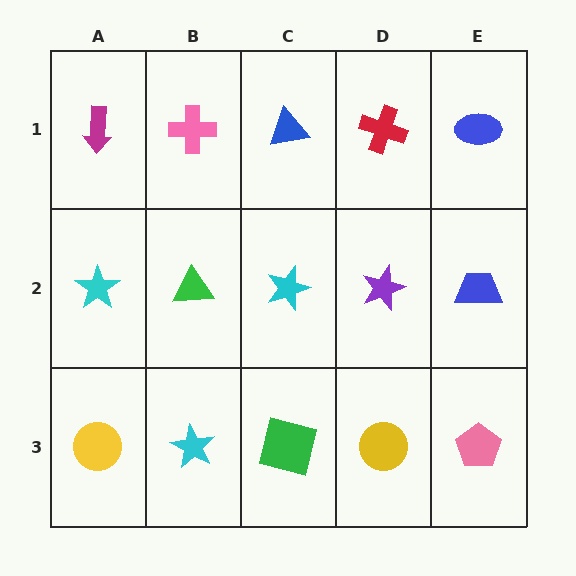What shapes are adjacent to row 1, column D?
A purple star (row 2, column D), a blue triangle (row 1, column C), a blue ellipse (row 1, column E).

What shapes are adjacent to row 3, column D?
A purple star (row 2, column D), a green square (row 3, column C), a pink pentagon (row 3, column E).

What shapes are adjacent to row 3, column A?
A cyan star (row 2, column A), a cyan star (row 3, column B).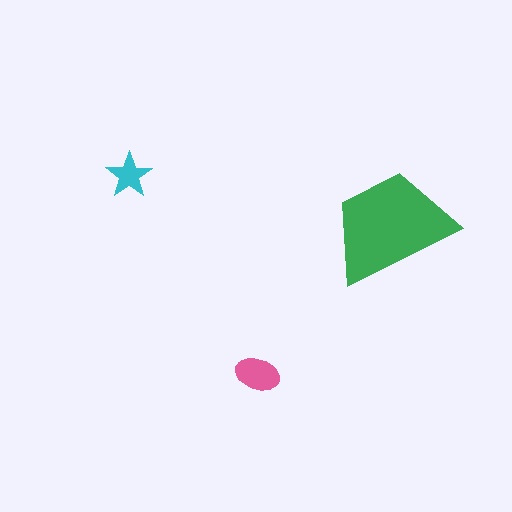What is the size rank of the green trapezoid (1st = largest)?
1st.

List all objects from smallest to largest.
The cyan star, the pink ellipse, the green trapezoid.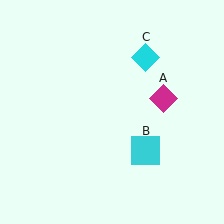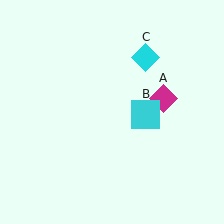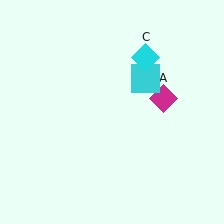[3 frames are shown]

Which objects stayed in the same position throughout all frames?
Magenta diamond (object A) and cyan diamond (object C) remained stationary.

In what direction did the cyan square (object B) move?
The cyan square (object B) moved up.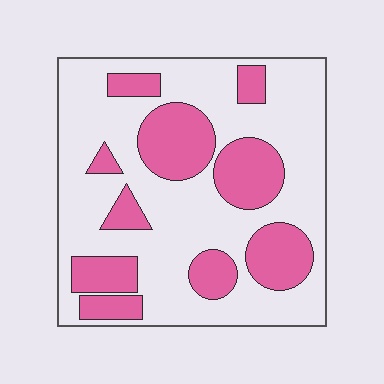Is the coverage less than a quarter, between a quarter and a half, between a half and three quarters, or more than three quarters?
Between a quarter and a half.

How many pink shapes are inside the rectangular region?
10.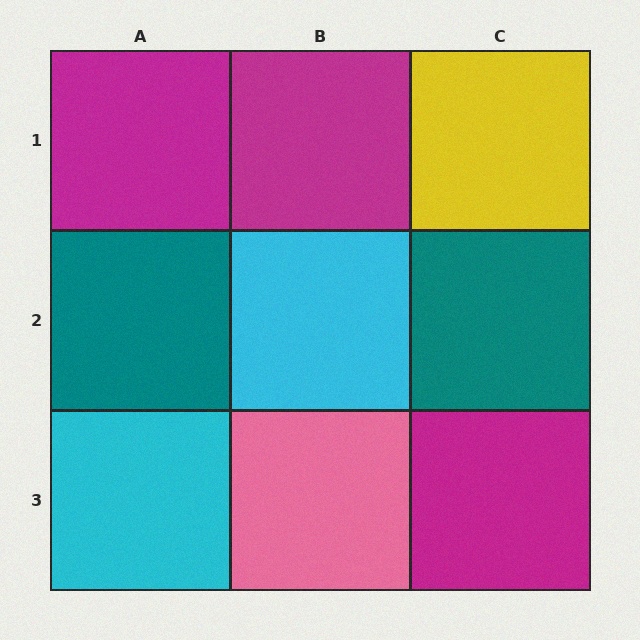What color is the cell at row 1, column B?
Magenta.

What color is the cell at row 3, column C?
Magenta.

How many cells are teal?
2 cells are teal.